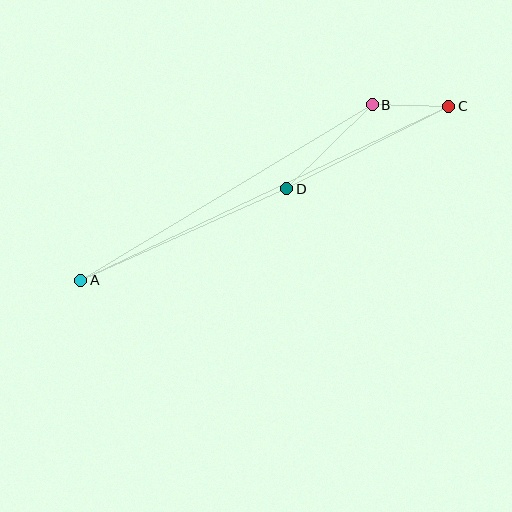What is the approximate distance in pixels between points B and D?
The distance between B and D is approximately 120 pixels.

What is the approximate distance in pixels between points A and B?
The distance between A and B is approximately 340 pixels.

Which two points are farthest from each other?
Points A and C are farthest from each other.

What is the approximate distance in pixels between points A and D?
The distance between A and D is approximately 226 pixels.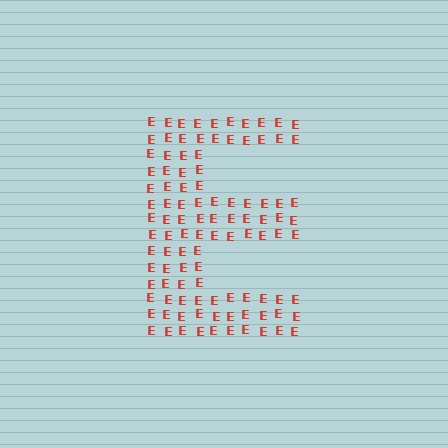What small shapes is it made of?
It is made of small letter E's.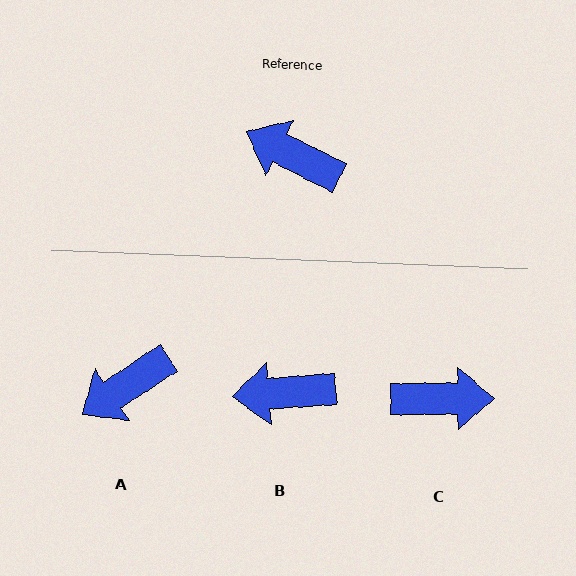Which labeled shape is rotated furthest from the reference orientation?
C, about 153 degrees away.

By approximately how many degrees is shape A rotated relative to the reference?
Approximately 60 degrees counter-clockwise.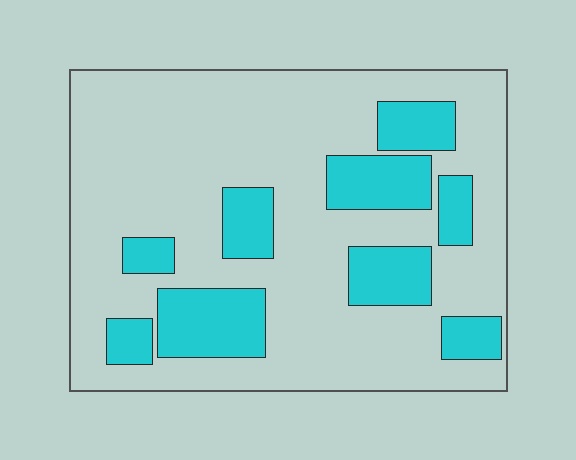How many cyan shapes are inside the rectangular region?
9.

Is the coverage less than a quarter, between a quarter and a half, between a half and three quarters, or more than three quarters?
Between a quarter and a half.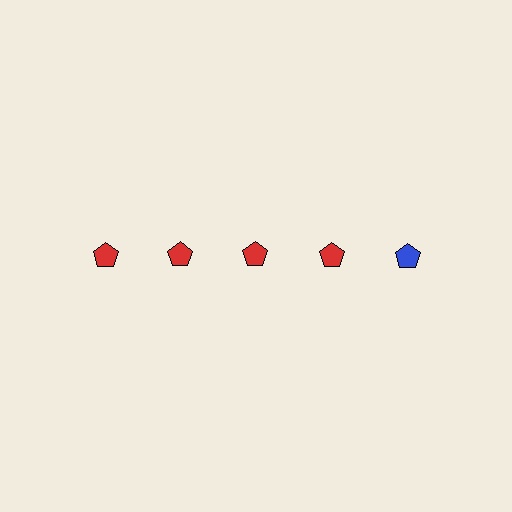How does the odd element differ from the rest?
It has a different color: blue instead of red.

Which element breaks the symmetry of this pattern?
The blue pentagon in the top row, rightmost column breaks the symmetry. All other shapes are red pentagons.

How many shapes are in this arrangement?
There are 5 shapes arranged in a grid pattern.